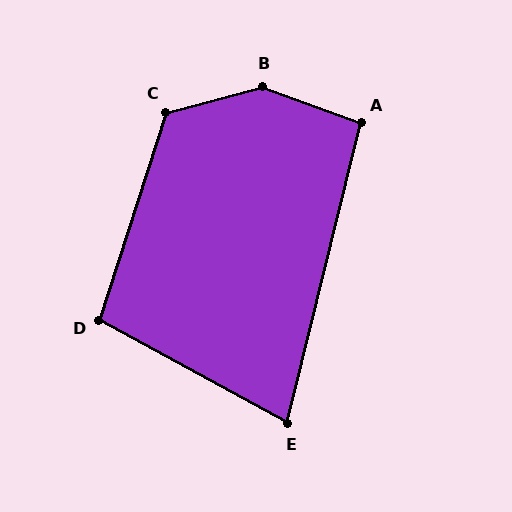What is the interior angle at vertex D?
Approximately 101 degrees (obtuse).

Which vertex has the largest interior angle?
B, at approximately 145 degrees.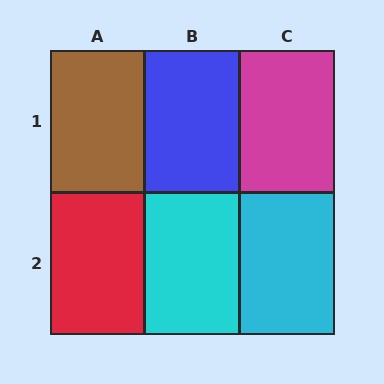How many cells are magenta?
1 cell is magenta.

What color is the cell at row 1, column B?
Blue.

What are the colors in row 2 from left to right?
Red, cyan, cyan.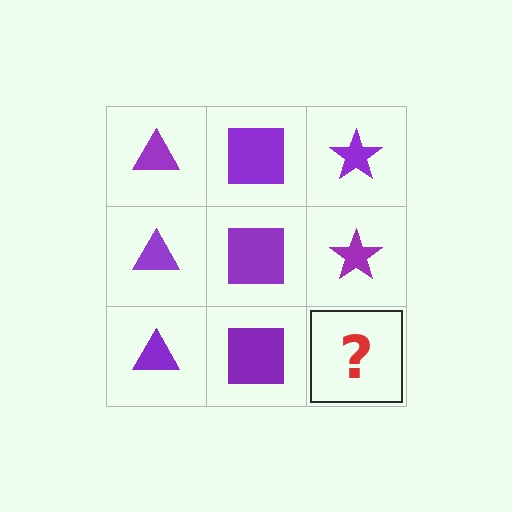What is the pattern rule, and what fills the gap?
The rule is that each column has a consistent shape. The gap should be filled with a purple star.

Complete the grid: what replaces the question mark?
The question mark should be replaced with a purple star.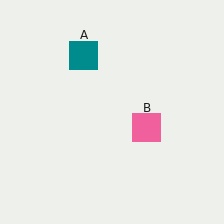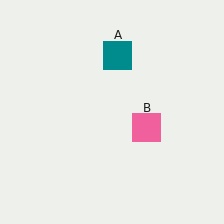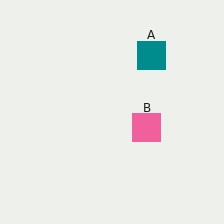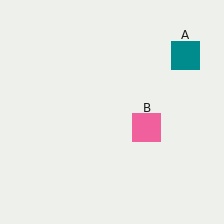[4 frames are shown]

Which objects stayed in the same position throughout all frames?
Pink square (object B) remained stationary.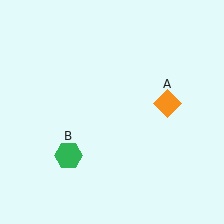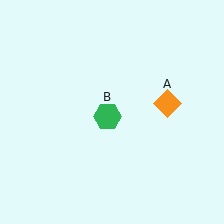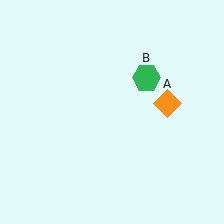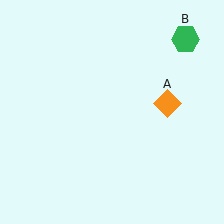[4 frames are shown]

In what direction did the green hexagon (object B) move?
The green hexagon (object B) moved up and to the right.